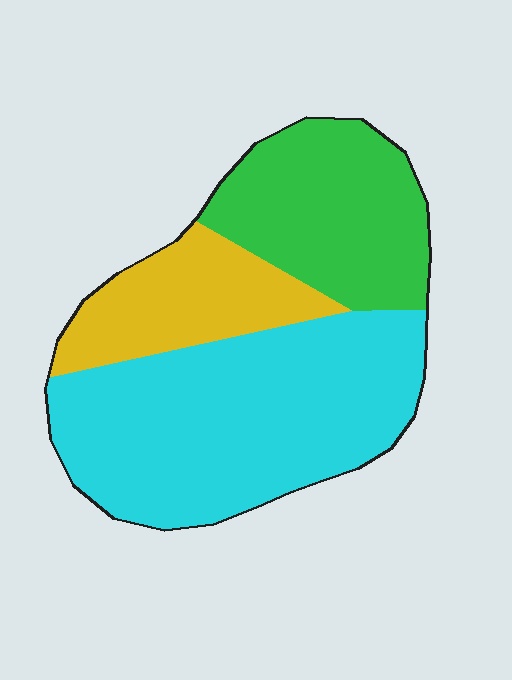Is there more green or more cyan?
Cyan.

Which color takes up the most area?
Cyan, at roughly 50%.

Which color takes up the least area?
Yellow, at roughly 20%.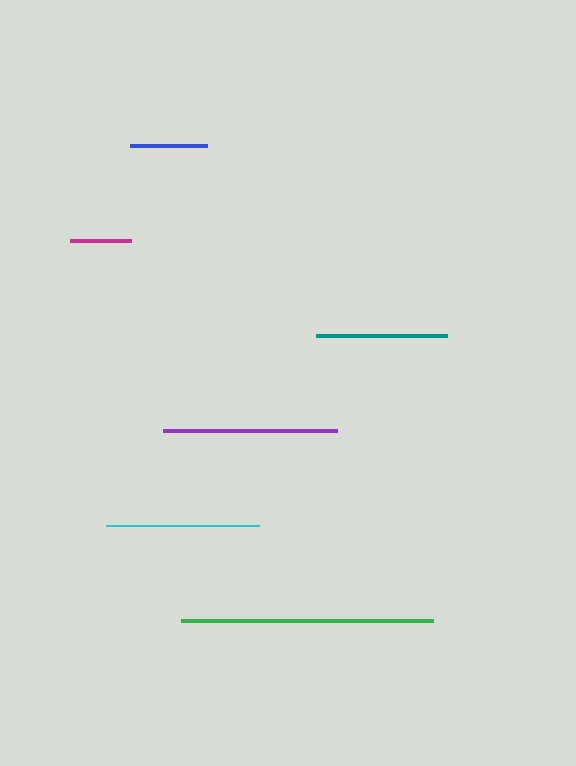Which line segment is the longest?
The green line is the longest at approximately 252 pixels.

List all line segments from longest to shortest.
From longest to shortest: green, purple, cyan, teal, blue, magenta.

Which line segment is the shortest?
The magenta line is the shortest at approximately 61 pixels.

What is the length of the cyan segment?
The cyan segment is approximately 153 pixels long.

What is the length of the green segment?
The green segment is approximately 252 pixels long.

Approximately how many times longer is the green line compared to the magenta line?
The green line is approximately 4.1 times the length of the magenta line.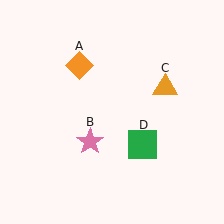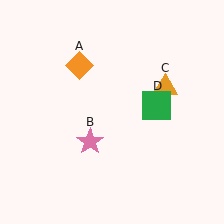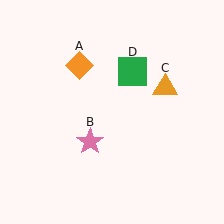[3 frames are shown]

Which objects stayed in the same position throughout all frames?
Orange diamond (object A) and pink star (object B) and orange triangle (object C) remained stationary.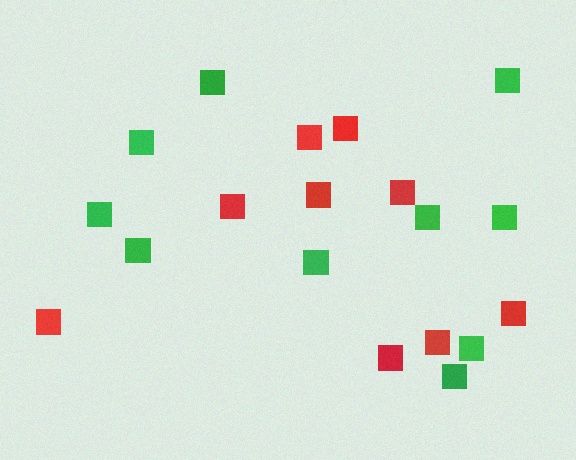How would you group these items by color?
There are 2 groups: one group of red squares (9) and one group of green squares (10).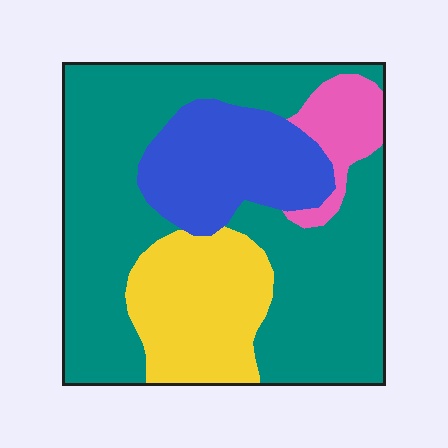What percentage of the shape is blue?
Blue takes up between a sixth and a third of the shape.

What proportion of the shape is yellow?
Yellow covers 18% of the shape.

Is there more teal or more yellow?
Teal.